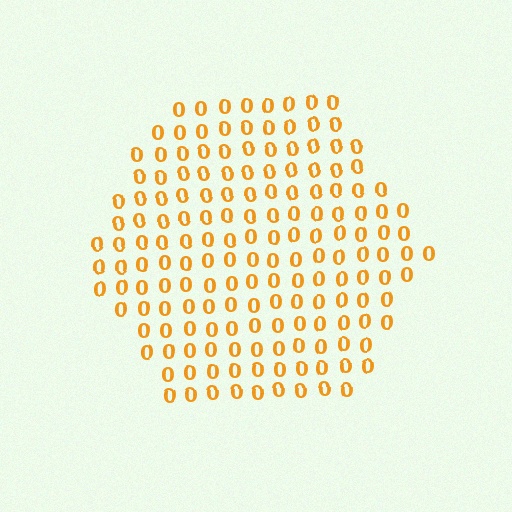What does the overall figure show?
The overall figure shows a hexagon.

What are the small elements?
The small elements are digit 0's.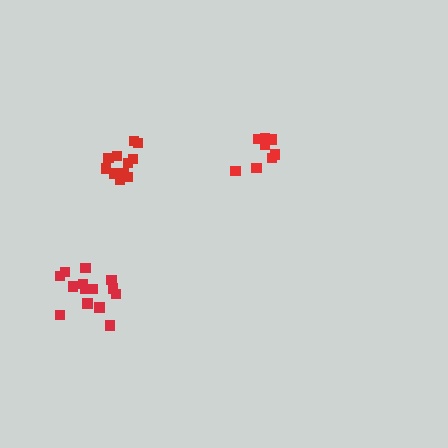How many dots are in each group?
Group 1: 8 dots, Group 2: 11 dots, Group 3: 14 dots (33 total).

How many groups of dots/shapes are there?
There are 3 groups.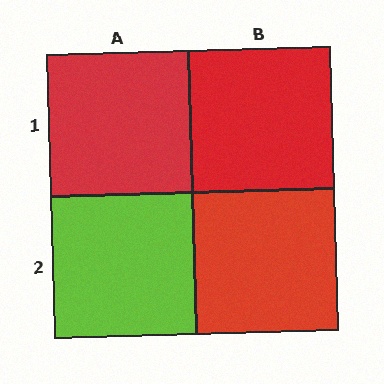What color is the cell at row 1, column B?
Red.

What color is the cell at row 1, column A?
Red.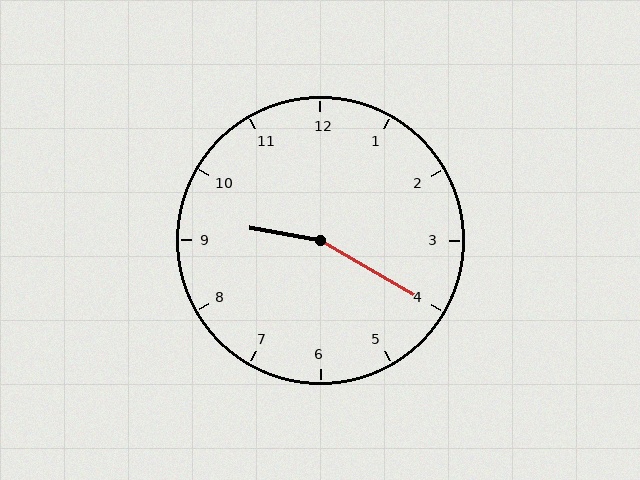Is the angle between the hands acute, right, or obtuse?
It is obtuse.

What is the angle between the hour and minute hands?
Approximately 160 degrees.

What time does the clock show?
9:20.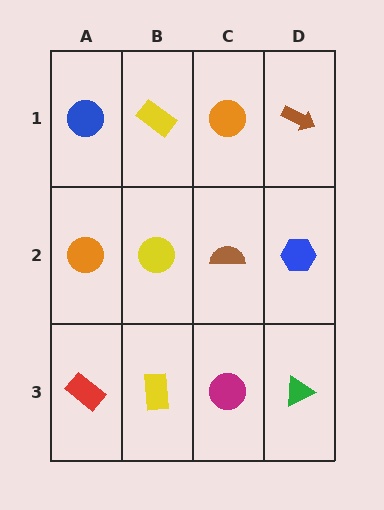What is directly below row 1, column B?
A yellow circle.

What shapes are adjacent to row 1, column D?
A blue hexagon (row 2, column D), an orange circle (row 1, column C).